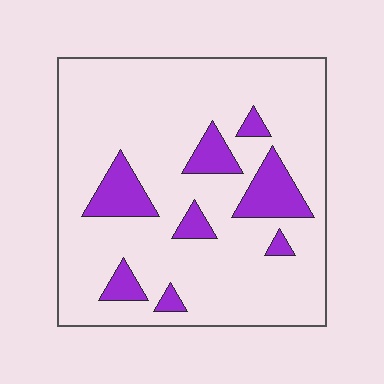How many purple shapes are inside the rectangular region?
8.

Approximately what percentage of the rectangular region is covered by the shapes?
Approximately 15%.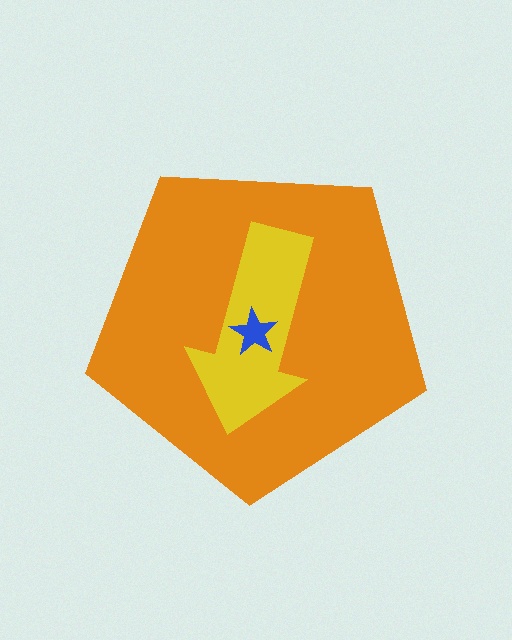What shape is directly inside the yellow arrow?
The blue star.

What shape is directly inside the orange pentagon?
The yellow arrow.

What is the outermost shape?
The orange pentagon.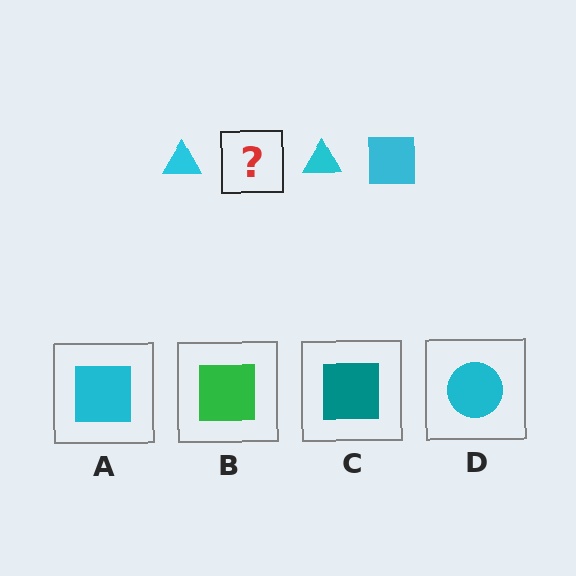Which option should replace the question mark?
Option A.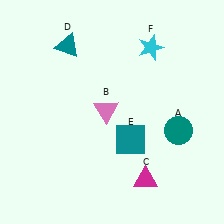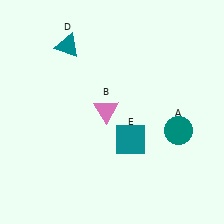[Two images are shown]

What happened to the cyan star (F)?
The cyan star (F) was removed in Image 2. It was in the top-right area of Image 1.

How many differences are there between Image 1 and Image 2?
There are 2 differences between the two images.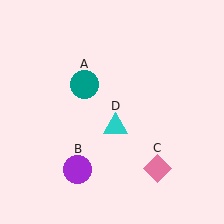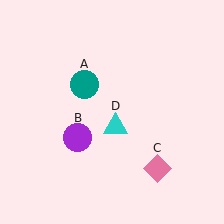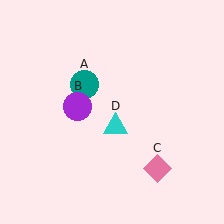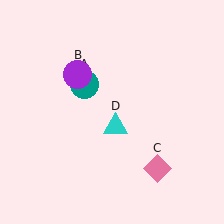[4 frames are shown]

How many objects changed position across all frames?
1 object changed position: purple circle (object B).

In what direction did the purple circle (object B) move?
The purple circle (object B) moved up.